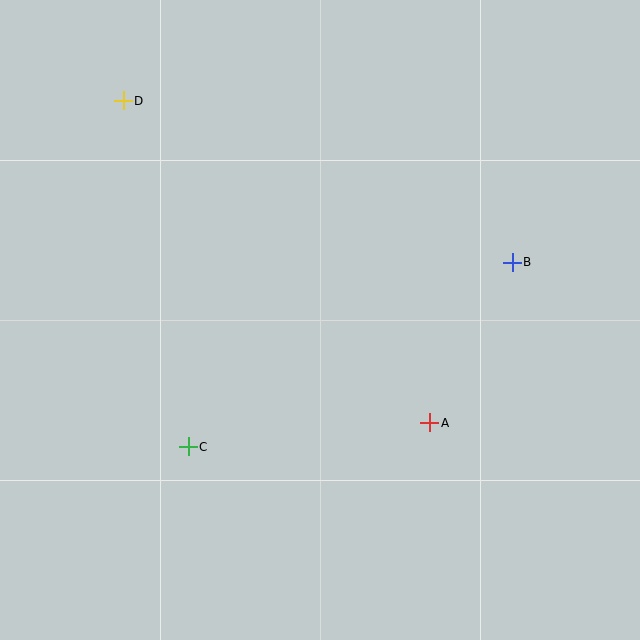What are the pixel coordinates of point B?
Point B is at (512, 262).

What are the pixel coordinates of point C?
Point C is at (188, 447).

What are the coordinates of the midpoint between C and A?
The midpoint between C and A is at (309, 435).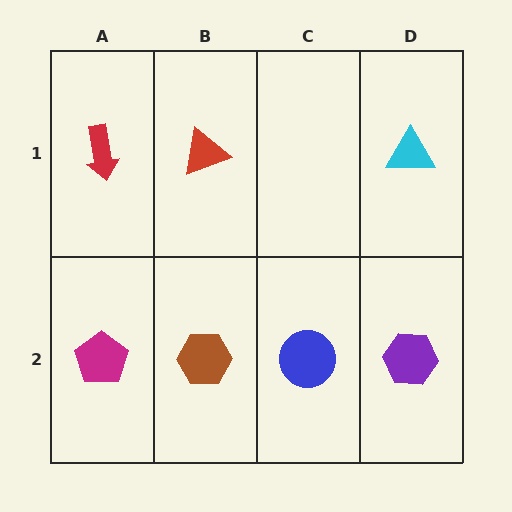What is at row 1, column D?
A cyan triangle.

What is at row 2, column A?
A magenta pentagon.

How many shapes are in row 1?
3 shapes.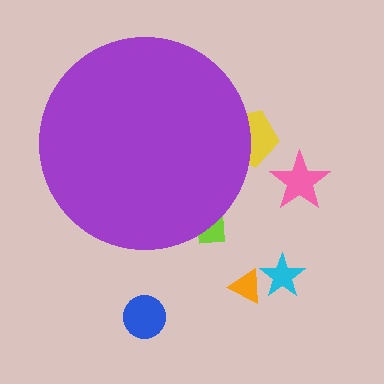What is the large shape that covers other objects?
A purple circle.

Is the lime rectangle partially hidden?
Yes, the lime rectangle is partially hidden behind the purple circle.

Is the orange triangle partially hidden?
No, the orange triangle is fully visible.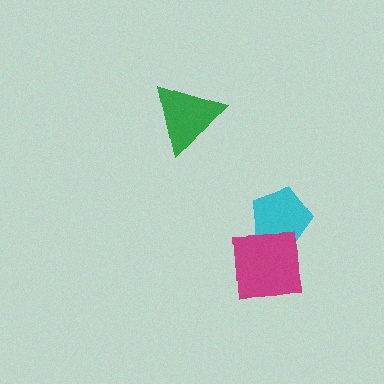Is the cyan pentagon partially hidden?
Yes, it is partially covered by another shape.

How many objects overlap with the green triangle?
0 objects overlap with the green triangle.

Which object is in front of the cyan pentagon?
The magenta square is in front of the cyan pentagon.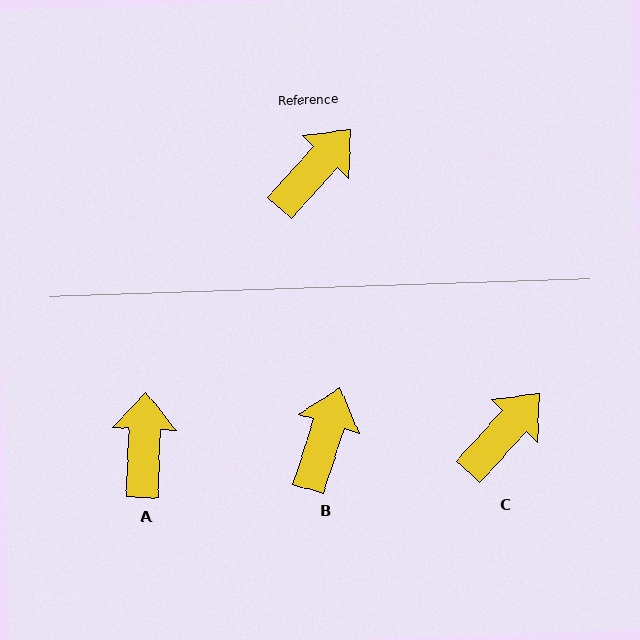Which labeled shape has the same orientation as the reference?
C.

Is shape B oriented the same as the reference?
No, it is off by about 24 degrees.